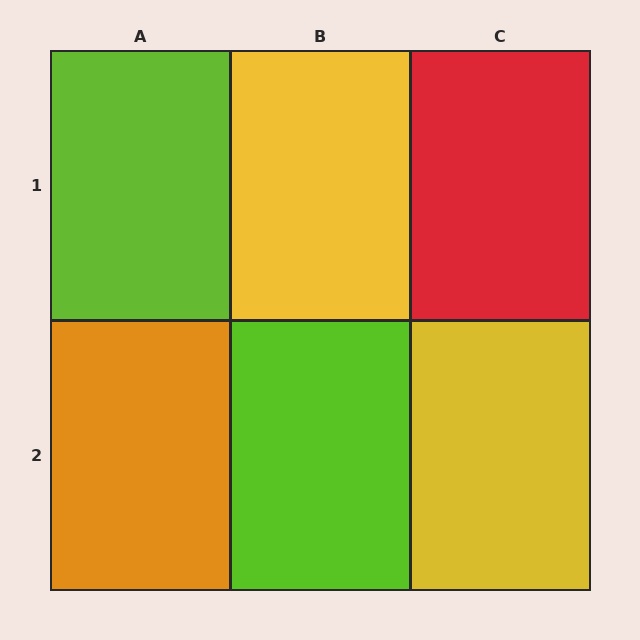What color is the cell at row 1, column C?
Red.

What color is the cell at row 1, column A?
Lime.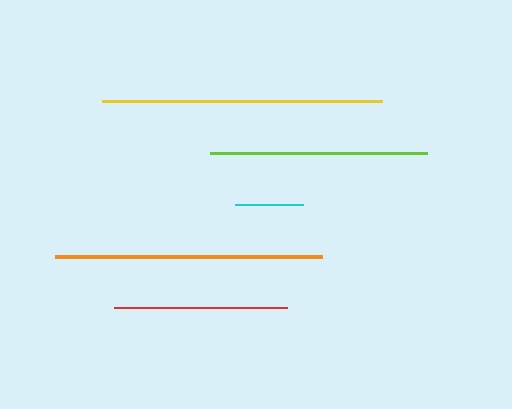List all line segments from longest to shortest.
From longest to shortest: yellow, orange, lime, red, cyan.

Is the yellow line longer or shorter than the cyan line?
The yellow line is longer than the cyan line.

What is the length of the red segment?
The red segment is approximately 173 pixels long.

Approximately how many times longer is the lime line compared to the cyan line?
The lime line is approximately 3.2 times the length of the cyan line.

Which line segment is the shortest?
The cyan line is the shortest at approximately 68 pixels.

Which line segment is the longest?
The yellow line is the longest at approximately 280 pixels.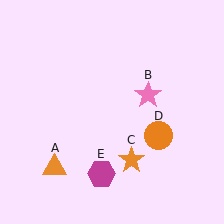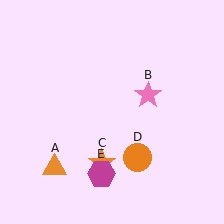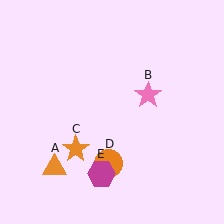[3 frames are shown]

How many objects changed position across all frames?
2 objects changed position: orange star (object C), orange circle (object D).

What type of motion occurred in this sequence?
The orange star (object C), orange circle (object D) rotated clockwise around the center of the scene.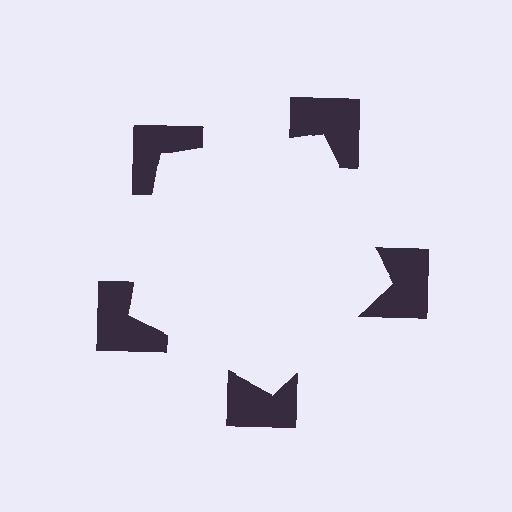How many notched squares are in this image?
There are 5 — one at each vertex of the illusory pentagon.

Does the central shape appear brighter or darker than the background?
It typically appears slightly brighter than the background, even though no actual brightness change is drawn.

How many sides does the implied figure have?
5 sides.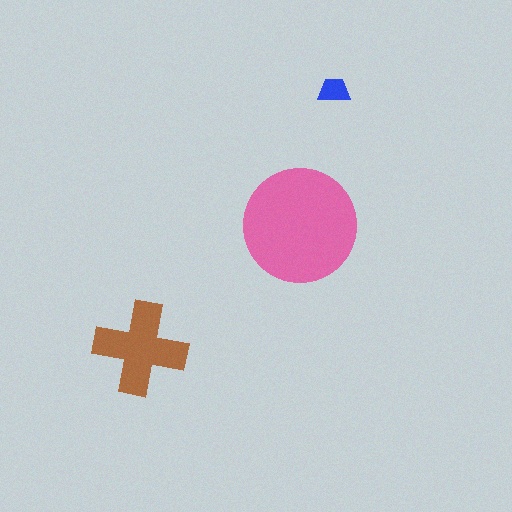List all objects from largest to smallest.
The pink circle, the brown cross, the blue trapezoid.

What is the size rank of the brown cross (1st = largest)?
2nd.